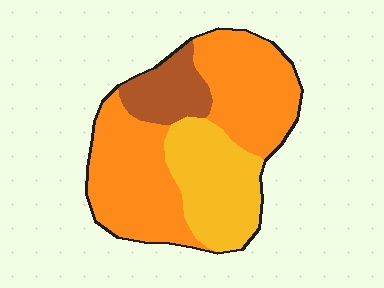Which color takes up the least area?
Brown, at roughly 15%.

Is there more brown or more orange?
Orange.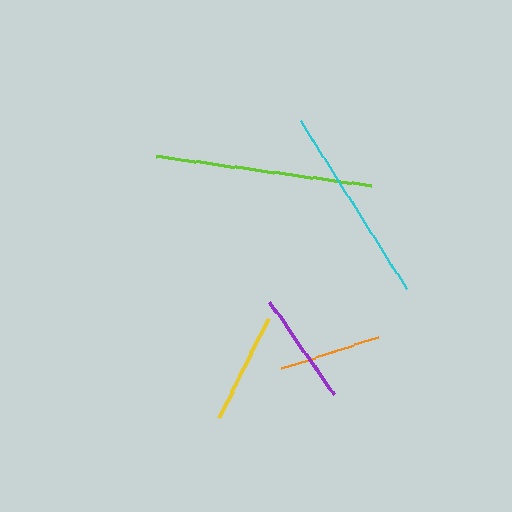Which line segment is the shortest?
The orange line is the shortest at approximately 103 pixels.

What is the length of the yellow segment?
The yellow segment is approximately 111 pixels long.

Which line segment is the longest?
The lime line is the longest at approximately 217 pixels.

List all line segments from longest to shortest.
From longest to shortest: lime, cyan, purple, yellow, orange.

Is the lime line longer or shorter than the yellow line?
The lime line is longer than the yellow line.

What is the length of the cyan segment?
The cyan segment is approximately 199 pixels long.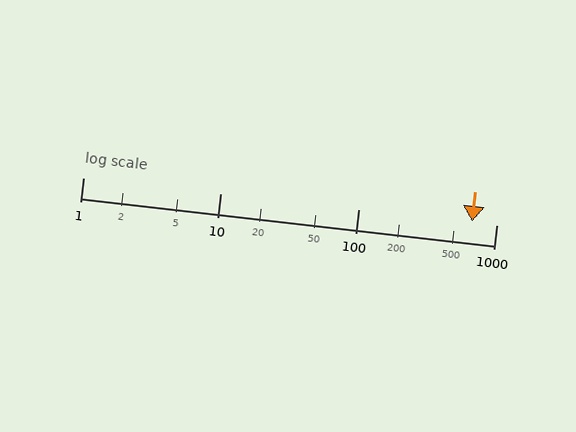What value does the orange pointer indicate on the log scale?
The pointer indicates approximately 670.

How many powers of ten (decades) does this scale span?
The scale spans 3 decades, from 1 to 1000.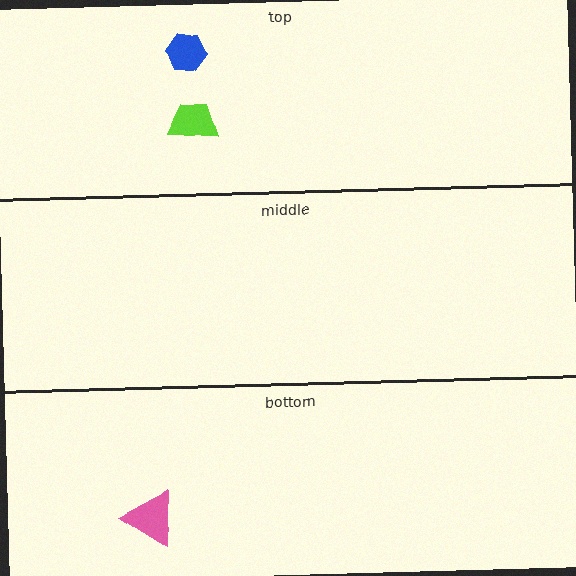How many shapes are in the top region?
2.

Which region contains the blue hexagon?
The top region.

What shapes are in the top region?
The blue hexagon, the lime trapezoid.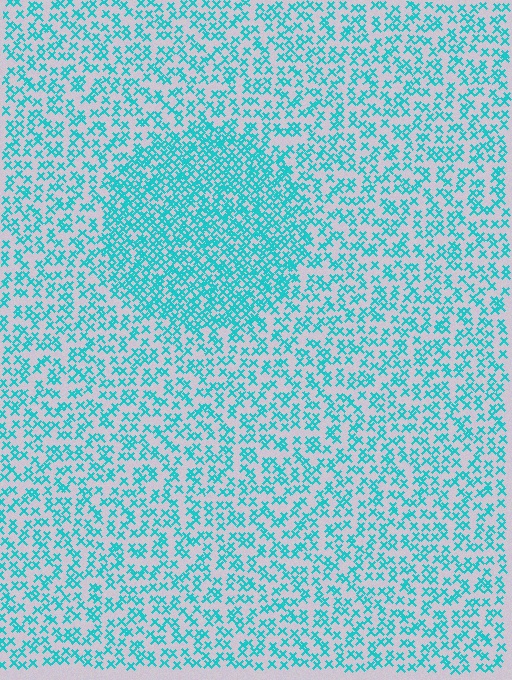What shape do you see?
I see a circle.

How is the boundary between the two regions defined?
The boundary is defined by a change in element density (approximately 1.9x ratio). All elements are the same color, size, and shape.